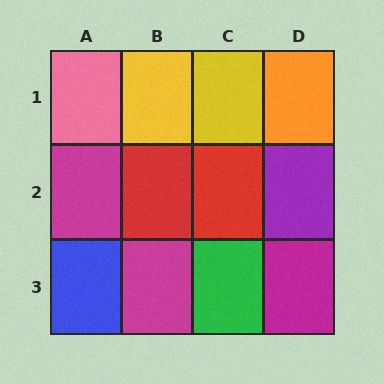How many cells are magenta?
3 cells are magenta.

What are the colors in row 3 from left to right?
Blue, magenta, green, magenta.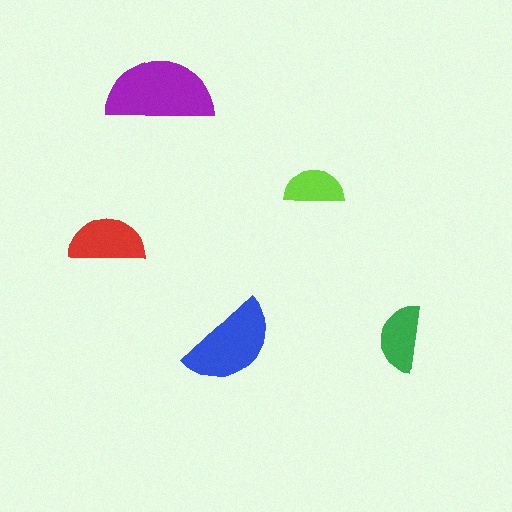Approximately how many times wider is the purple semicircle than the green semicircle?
About 1.5 times wider.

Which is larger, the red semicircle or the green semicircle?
The red one.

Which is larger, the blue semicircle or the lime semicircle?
The blue one.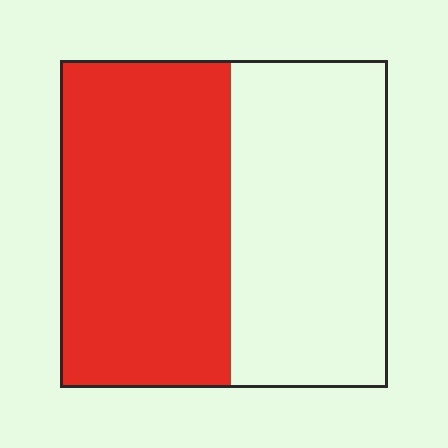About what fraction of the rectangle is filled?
About one half (1/2).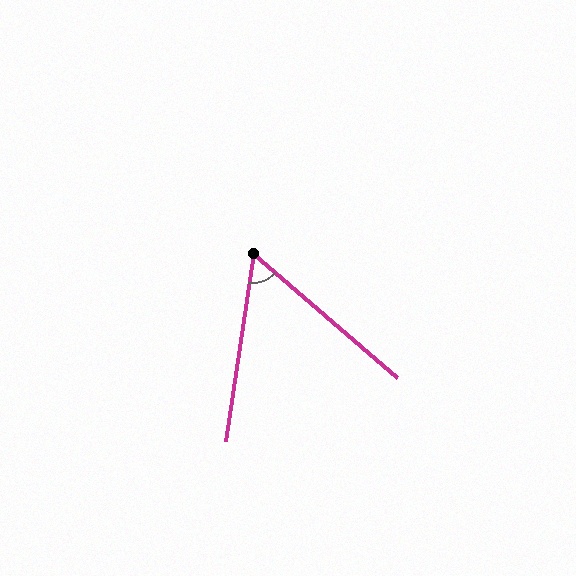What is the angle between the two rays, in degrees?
Approximately 58 degrees.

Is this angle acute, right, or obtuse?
It is acute.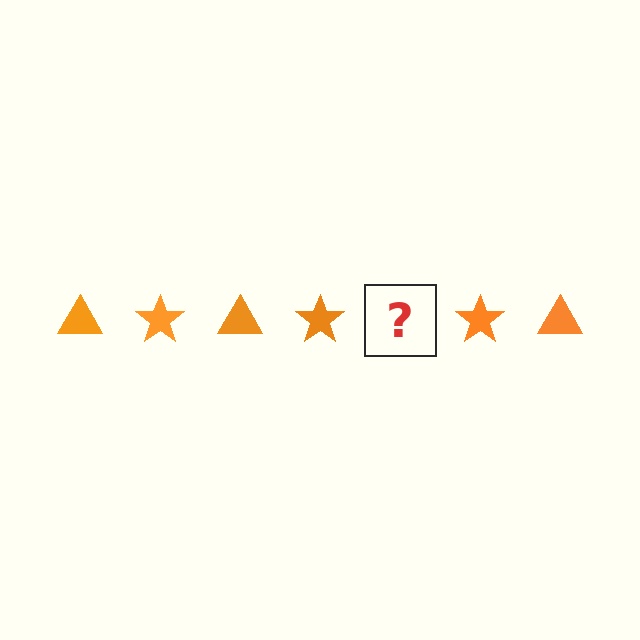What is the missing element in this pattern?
The missing element is an orange triangle.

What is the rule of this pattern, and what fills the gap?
The rule is that the pattern cycles through triangle, star shapes in orange. The gap should be filled with an orange triangle.